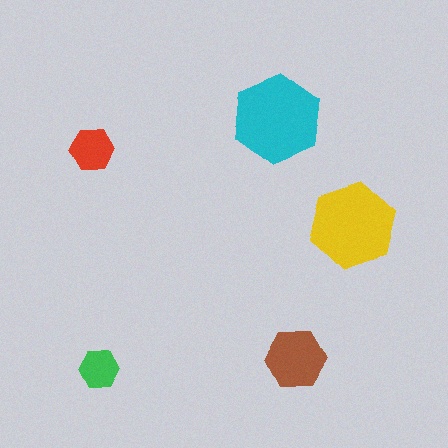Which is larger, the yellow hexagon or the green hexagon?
The yellow one.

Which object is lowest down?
The green hexagon is bottommost.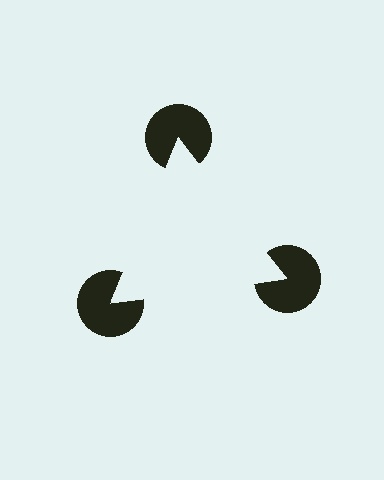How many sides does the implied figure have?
3 sides.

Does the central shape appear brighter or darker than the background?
It typically appears slightly brighter than the background, even though no actual brightness change is drawn.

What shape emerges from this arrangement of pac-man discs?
An illusory triangle — its edges are inferred from the aligned wedge cuts in the pac-man discs, not physically drawn.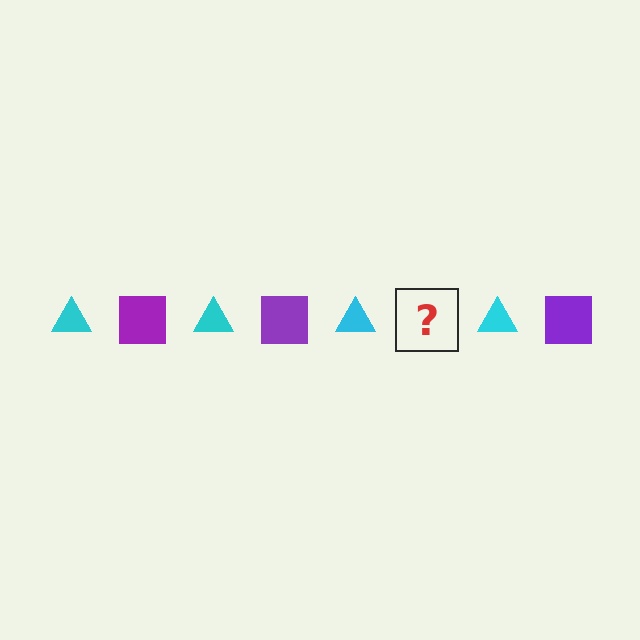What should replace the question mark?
The question mark should be replaced with a purple square.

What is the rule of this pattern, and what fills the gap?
The rule is that the pattern alternates between cyan triangle and purple square. The gap should be filled with a purple square.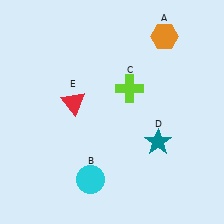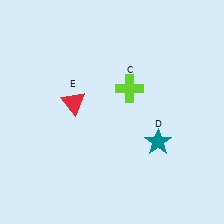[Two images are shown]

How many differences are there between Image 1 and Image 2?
There are 2 differences between the two images.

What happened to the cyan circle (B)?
The cyan circle (B) was removed in Image 2. It was in the bottom-left area of Image 1.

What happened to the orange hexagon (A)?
The orange hexagon (A) was removed in Image 2. It was in the top-right area of Image 1.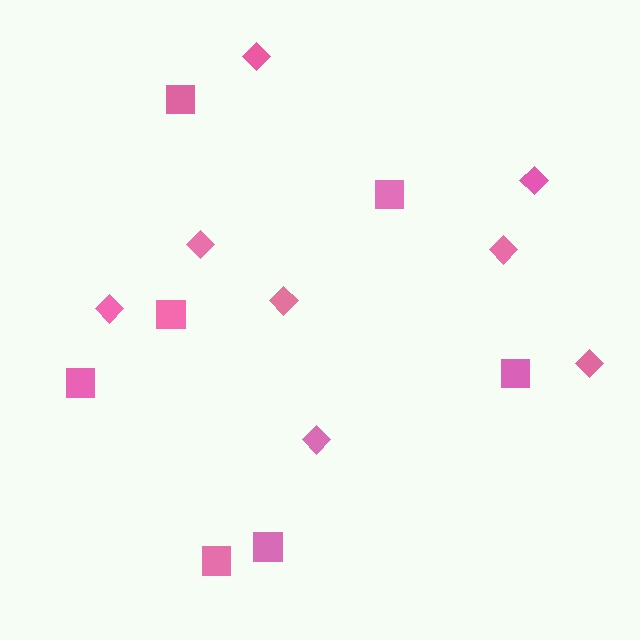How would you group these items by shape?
There are 2 groups: one group of diamonds (8) and one group of squares (7).